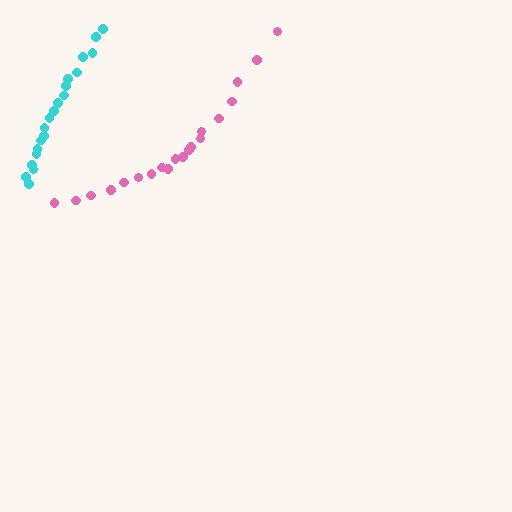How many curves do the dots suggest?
There are 2 distinct paths.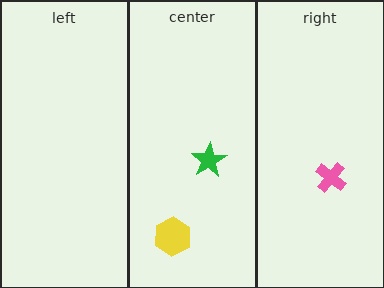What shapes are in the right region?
The pink cross.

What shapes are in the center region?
The yellow hexagon, the green star.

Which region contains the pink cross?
The right region.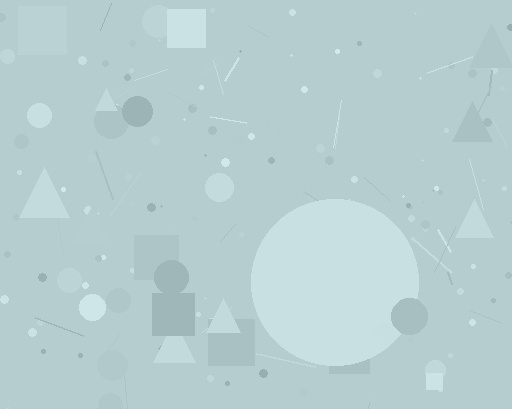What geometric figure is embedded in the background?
A circle is embedded in the background.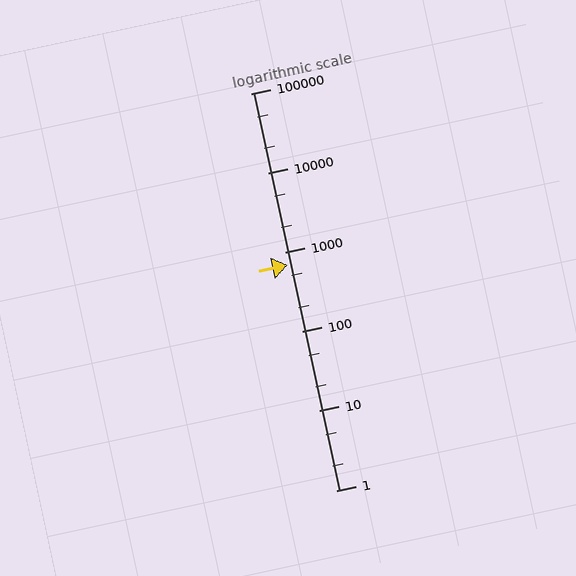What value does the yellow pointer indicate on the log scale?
The pointer indicates approximately 690.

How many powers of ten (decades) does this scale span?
The scale spans 5 decades, from 1 to 100000.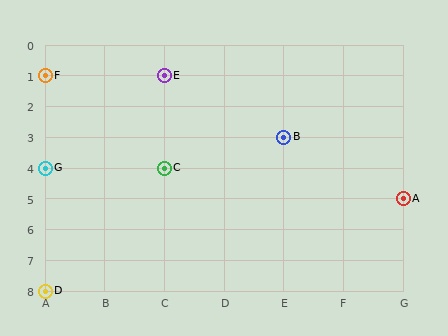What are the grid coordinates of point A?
Point A is at grid coordinates (G, 5).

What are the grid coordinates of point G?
Point G is at grid coordinates (A, 4).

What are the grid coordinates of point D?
Point D is at grid coordinates (A, 8).